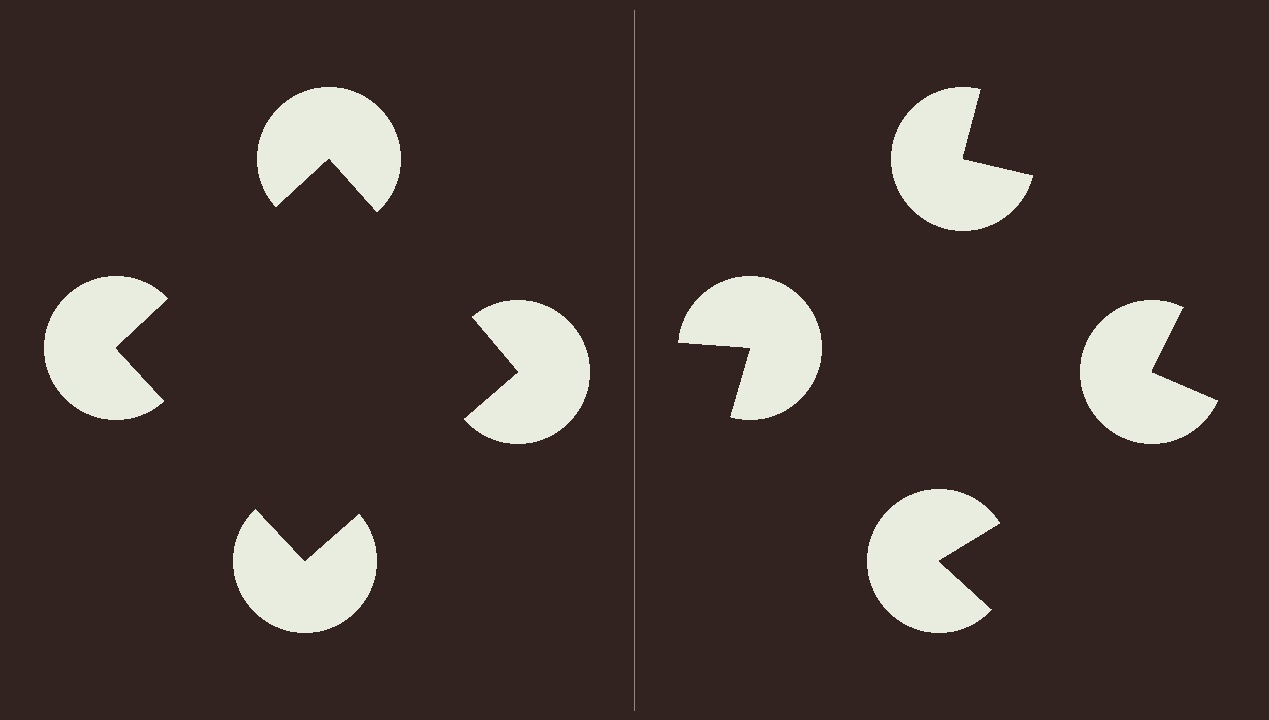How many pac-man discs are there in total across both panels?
8 — 4 on each side.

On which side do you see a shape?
An illusory square appears on the left side. On the right side the wedge cuts are rotated, so no coherent shape forms.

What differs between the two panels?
The pac-man discs are positioned identically on both sides; only the wedge orientations differ. On the left they align to a square; on the right they are misaligned.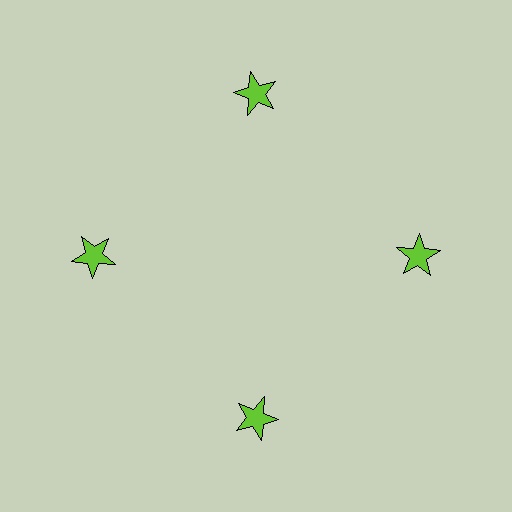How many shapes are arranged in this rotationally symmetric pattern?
There are 4 shapes, arranged in 4 groups of 1.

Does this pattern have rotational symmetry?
Yes, this pattern has 4-fold rotational symmetry. It looks the same after rotating 90 degrees around the center.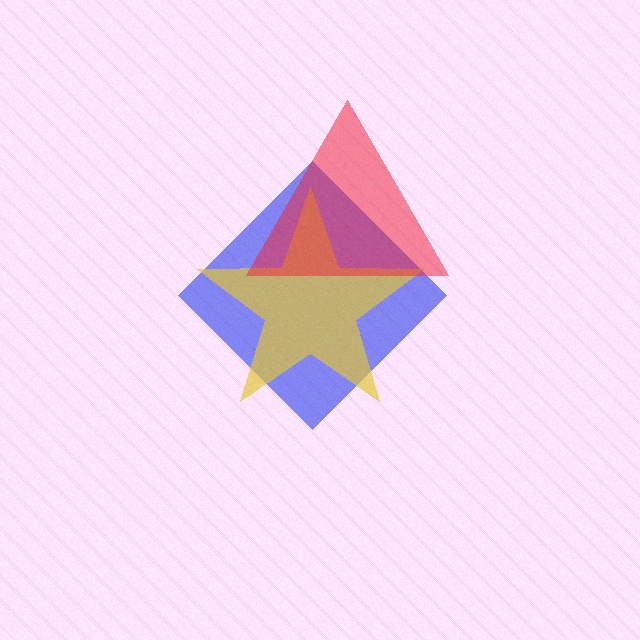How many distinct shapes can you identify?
There are 3 distinct shapes: a blue diamond, a yellow star, a red triangle.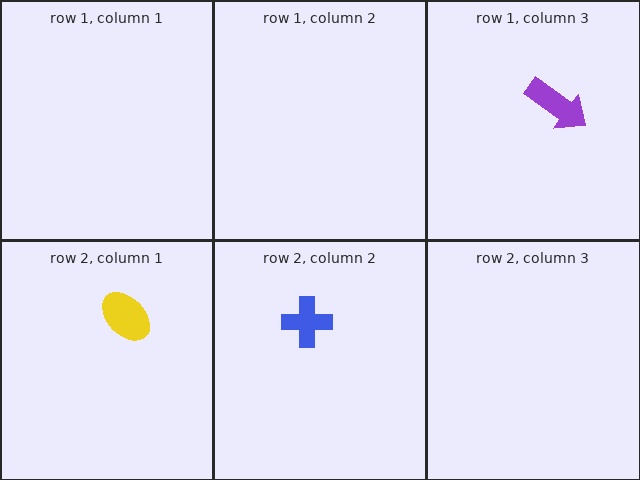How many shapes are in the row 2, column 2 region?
1.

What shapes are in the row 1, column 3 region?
The purple arrow.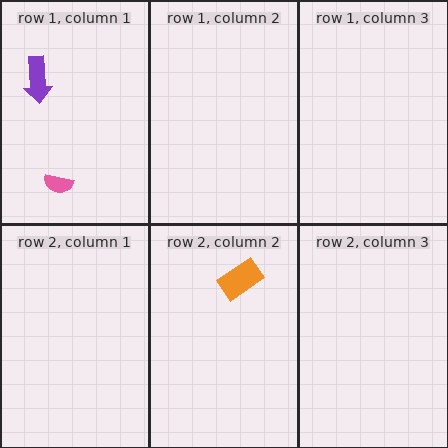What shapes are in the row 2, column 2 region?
The orange rectangle.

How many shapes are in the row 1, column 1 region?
2.